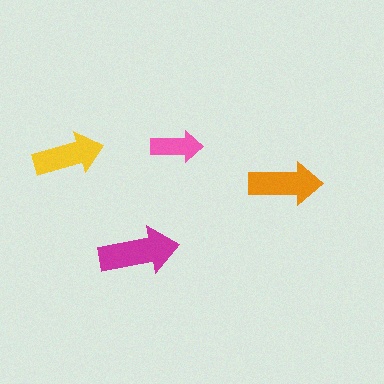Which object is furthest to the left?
The yellow arrow is leftmost.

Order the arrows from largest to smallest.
the magenta one, the orange one, the yellow one, the pink one.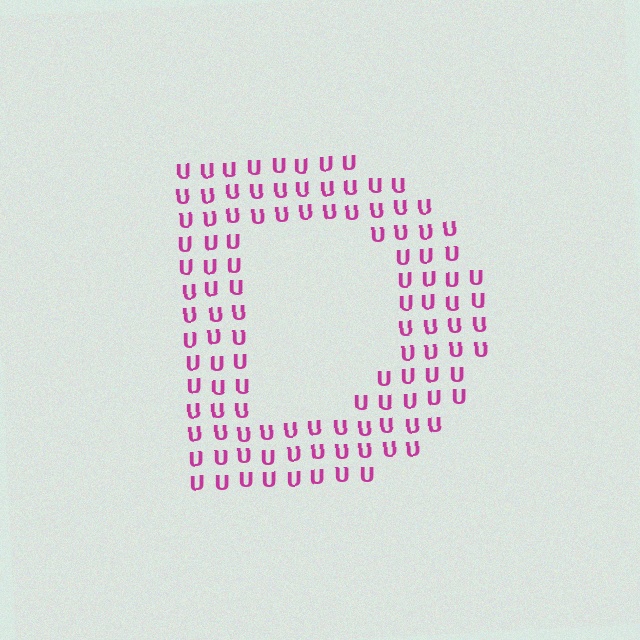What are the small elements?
The small elements are letter U's.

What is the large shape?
The large shape is the letter D.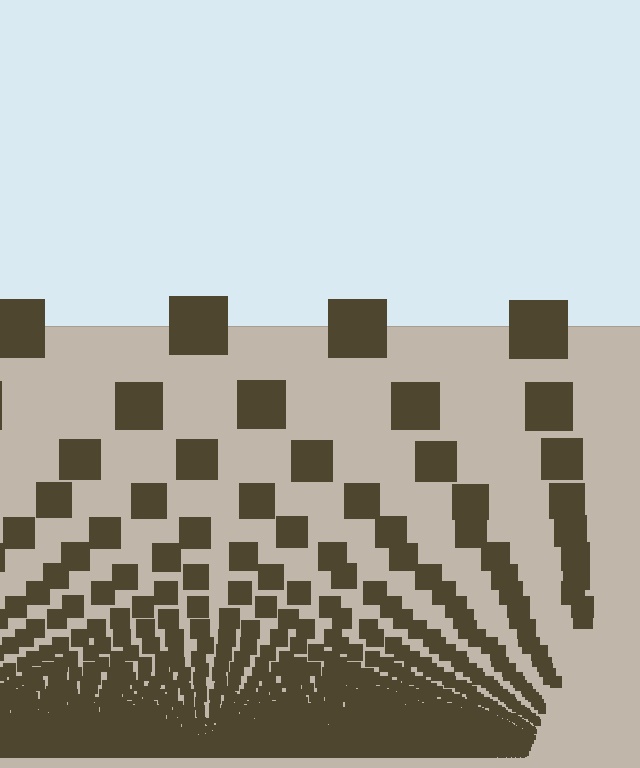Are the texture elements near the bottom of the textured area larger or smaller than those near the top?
Smaller. The gradient is inverted — elements near the bottom are smaller and denser.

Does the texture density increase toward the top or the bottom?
Density increases toward the bottom.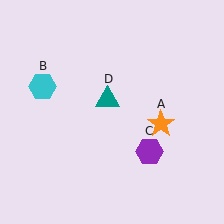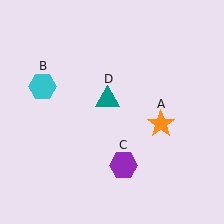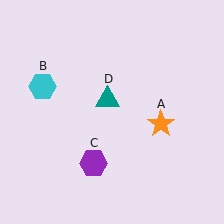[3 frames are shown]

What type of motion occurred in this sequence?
The purple hexagon (object C) rotated clockwise around the center of the scene.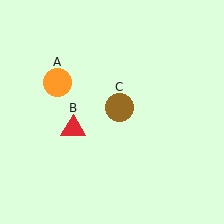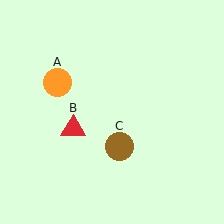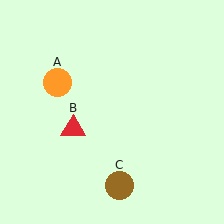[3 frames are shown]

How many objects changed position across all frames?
1 object changed position: brown circle (object C).